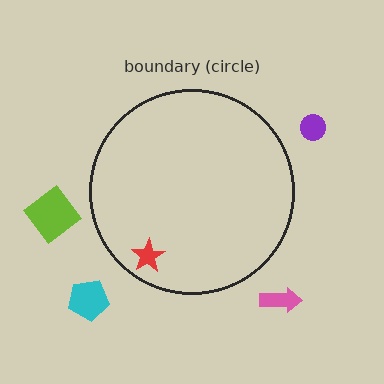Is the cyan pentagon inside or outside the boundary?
Outside.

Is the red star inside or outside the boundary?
Inside.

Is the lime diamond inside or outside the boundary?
Outside.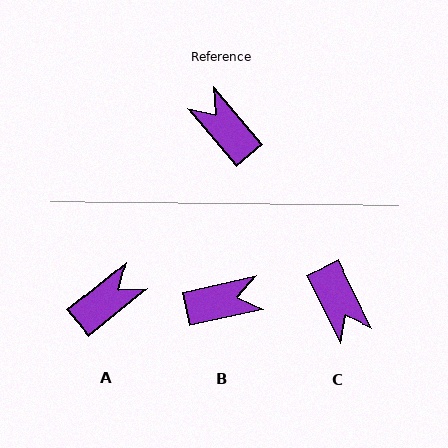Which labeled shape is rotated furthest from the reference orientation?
C, about 166 degrees away.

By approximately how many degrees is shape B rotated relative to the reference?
Approximately 118 degrees clockwise.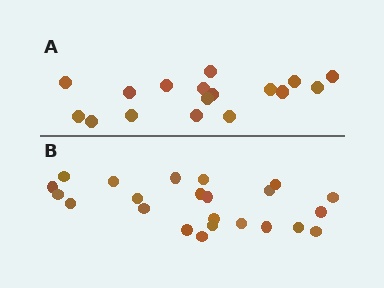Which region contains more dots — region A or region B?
Region B (the bottom region) has more dots.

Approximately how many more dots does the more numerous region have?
Region B has about 6 more dots than region A.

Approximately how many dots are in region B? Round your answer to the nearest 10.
About 20 dots. (The exact count is 23, which rounds to 20.)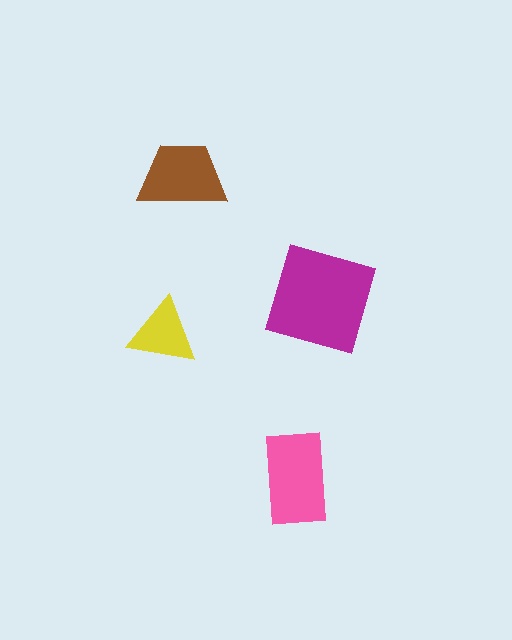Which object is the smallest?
The yellow triangle.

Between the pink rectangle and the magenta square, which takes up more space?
The magenta square.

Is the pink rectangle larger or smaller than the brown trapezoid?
Larger.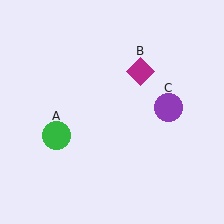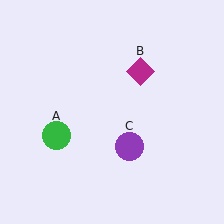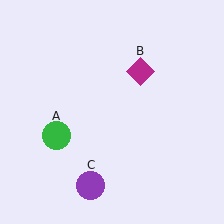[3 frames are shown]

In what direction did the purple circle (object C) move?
The purple circle (object C) moved down and to the left.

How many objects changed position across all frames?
1 object changed position: purple circle (object C).